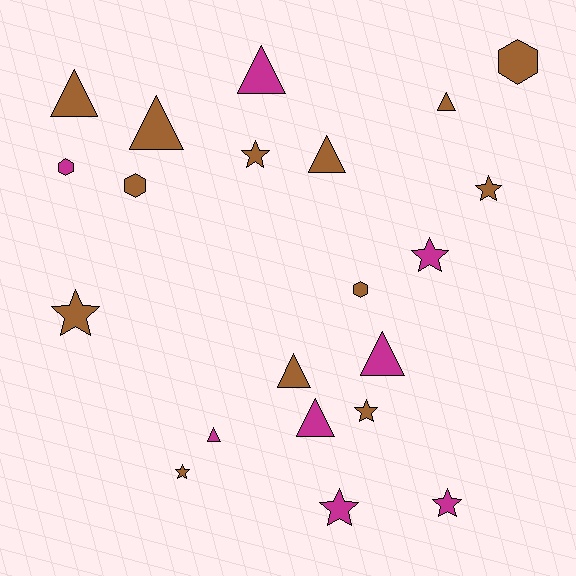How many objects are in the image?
There are 21 objects.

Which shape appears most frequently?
Triangle, with 9 objects.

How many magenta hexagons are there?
There is 1 magenta hexagon.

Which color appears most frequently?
Brown, with 13 objects.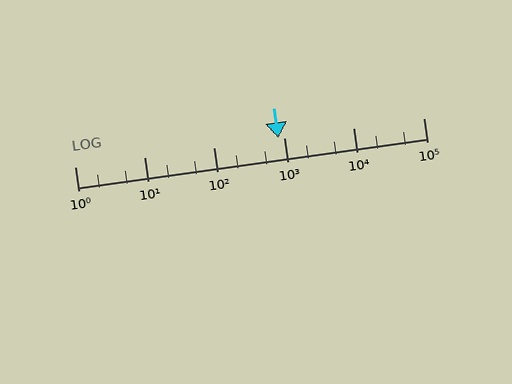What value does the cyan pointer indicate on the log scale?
The pointer indicates approximately 820.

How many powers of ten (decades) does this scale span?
The scale spans 5 decades, from 1 to 100000.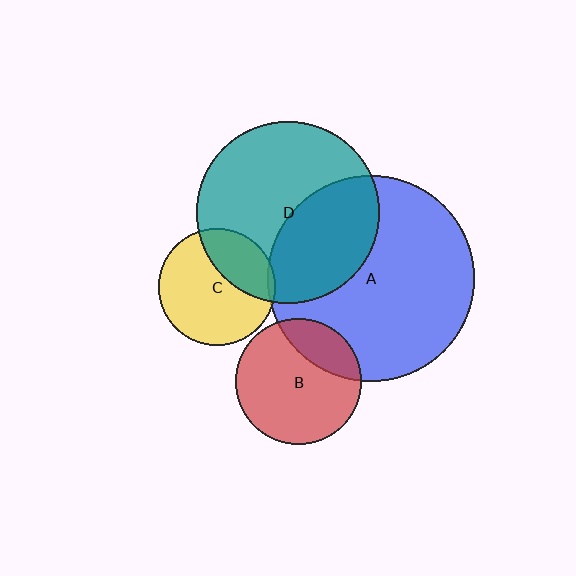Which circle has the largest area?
Circle A (blue).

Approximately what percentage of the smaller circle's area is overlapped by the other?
Approximately 30%.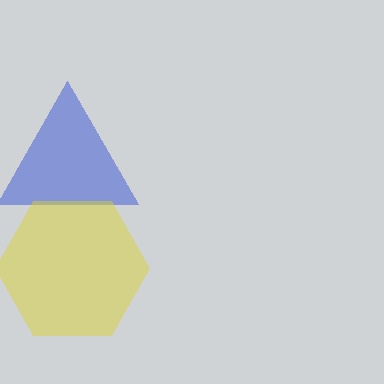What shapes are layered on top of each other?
The layered shapes are: a blue triangle, a yellow hexagon.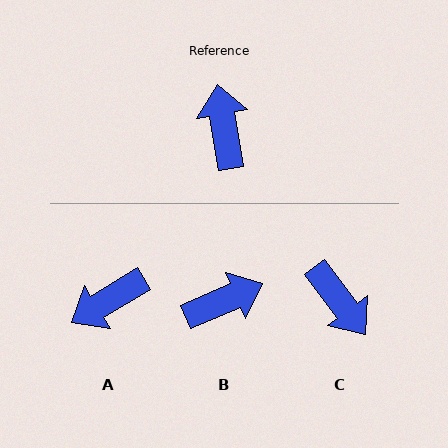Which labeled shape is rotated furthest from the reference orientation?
C, about 152 degrees away.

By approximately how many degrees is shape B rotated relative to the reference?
Approximately 76 degrees clockwise.